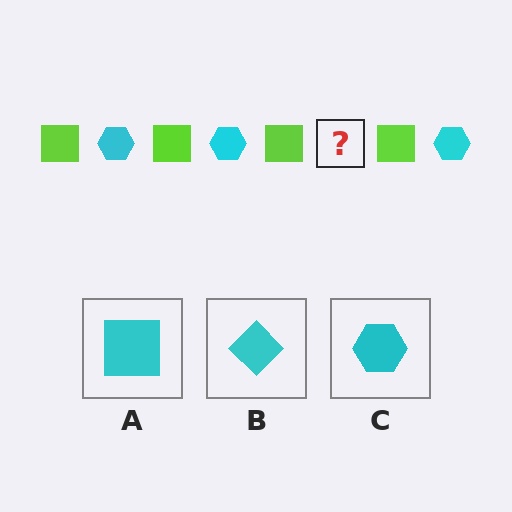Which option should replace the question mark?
Option C.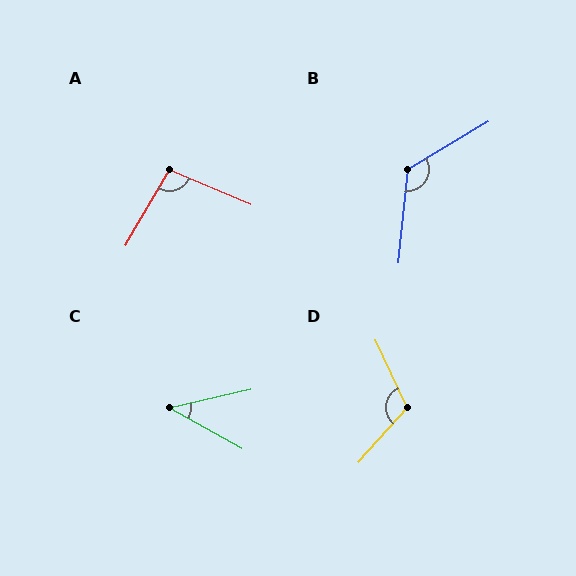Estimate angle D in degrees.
Approximately 113 degrees.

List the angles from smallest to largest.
C (42°), A (97°), D (113°), B (127°).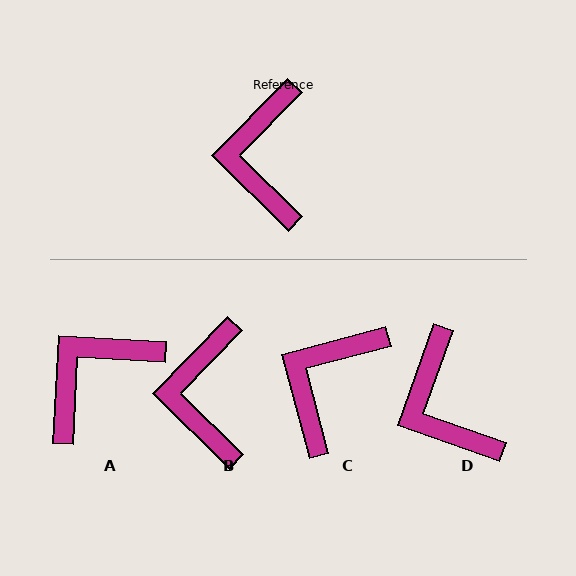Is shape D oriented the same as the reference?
No, it is off by about 25 degrees.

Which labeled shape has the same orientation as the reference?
B.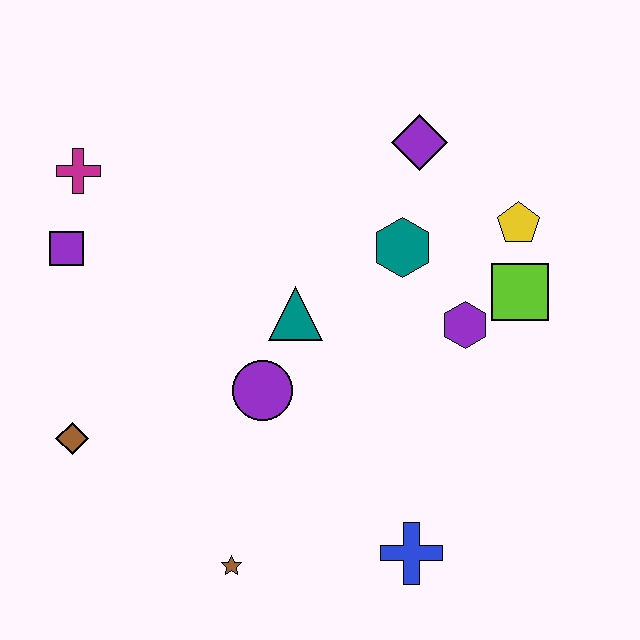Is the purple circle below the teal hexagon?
Yes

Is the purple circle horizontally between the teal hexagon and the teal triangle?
No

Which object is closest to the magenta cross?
The purple square is closest to the magenta cross.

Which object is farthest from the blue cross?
The magenta cross is farthest from the blue cross.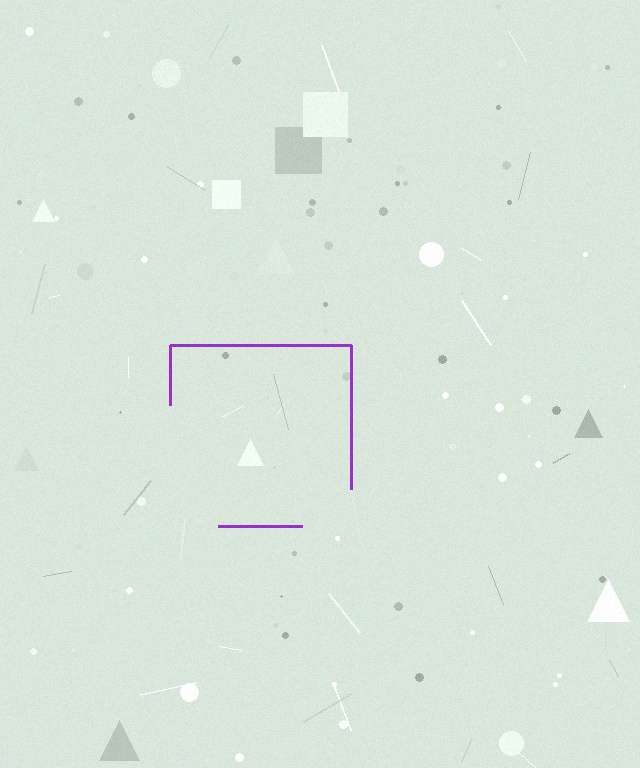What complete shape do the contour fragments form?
The contour fragments form a square.